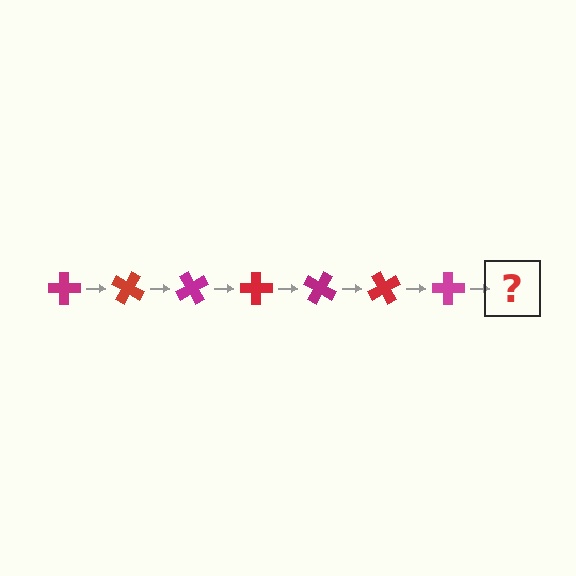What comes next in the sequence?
The next element should be a red cross, rotated 210 degrees from the start.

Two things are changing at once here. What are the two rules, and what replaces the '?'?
The two rules are that it rotates 30 degrees each step and the color cycles through magenta and red. The '?' should be a red cross, rotated 210 degrees from the start.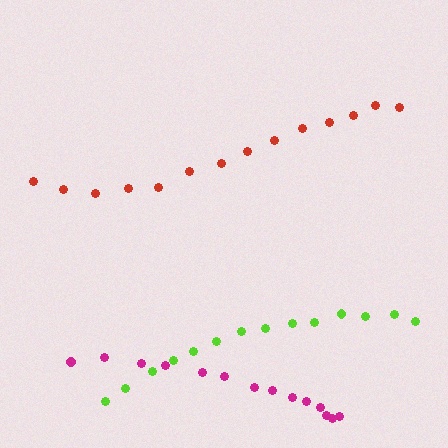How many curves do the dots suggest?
There are 3 distinct paths.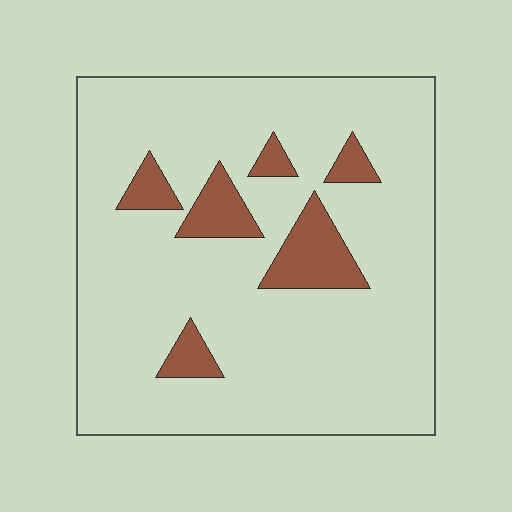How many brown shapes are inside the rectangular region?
6.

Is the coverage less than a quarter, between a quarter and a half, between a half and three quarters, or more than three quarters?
Less than a quarter.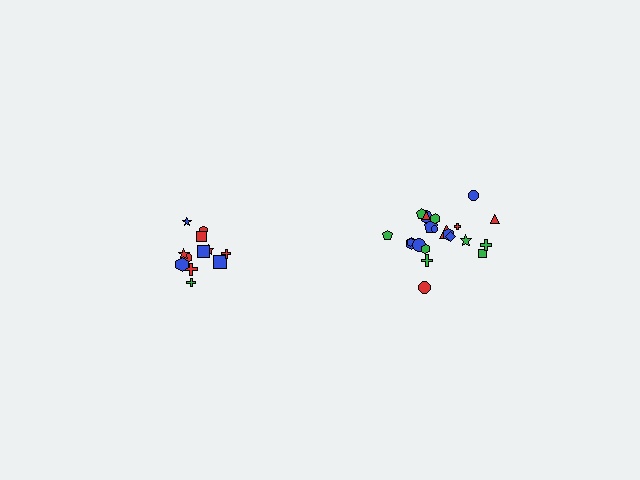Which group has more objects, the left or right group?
The right group.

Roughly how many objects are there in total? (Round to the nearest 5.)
Roughly 35 objects in total.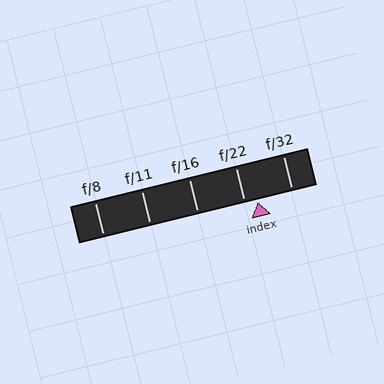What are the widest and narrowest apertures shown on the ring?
The widest aperture shown is f/8 and the narrowest is f/32.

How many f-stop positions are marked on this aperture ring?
There are 5 f-stop positions marked.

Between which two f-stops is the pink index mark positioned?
The index mark is between f/22 and f/32.